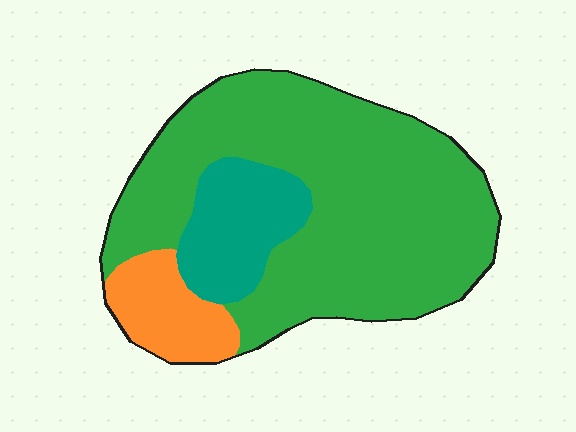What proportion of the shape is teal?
Teal covers roughly 15% of the shape.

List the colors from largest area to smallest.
From largest to smallest: green, teal, orange.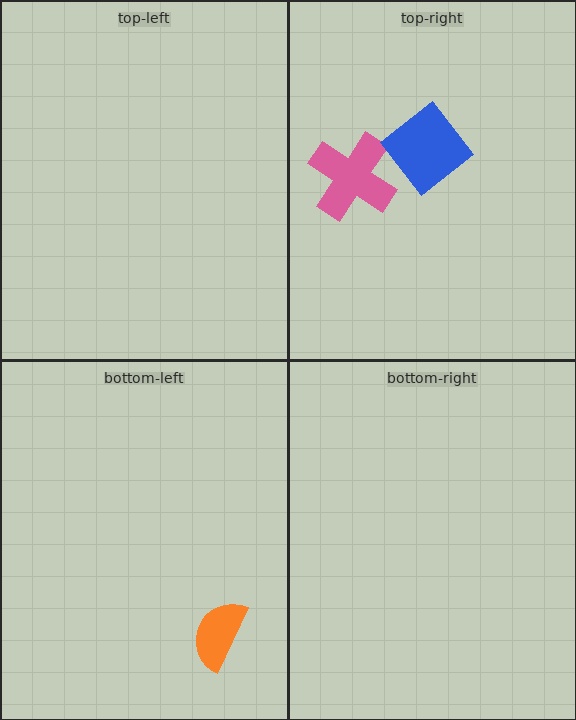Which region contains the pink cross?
The top-right region.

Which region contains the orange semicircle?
The bottom-left region.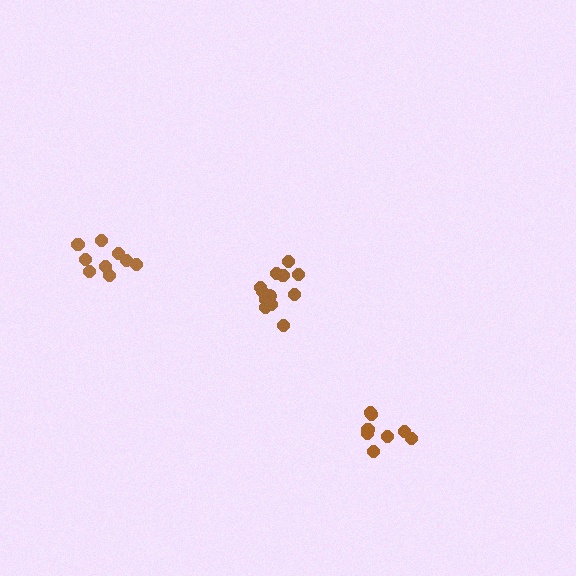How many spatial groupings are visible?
There are 3 spatial groupings.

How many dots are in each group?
Group 1: 12 dots, Group 2: 8 dots, Group 3: 9 dots (29 total).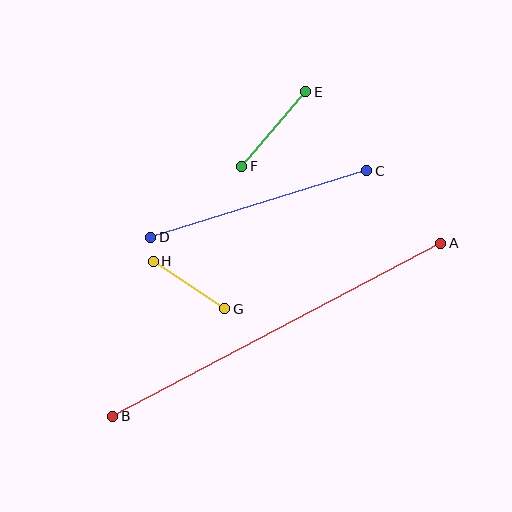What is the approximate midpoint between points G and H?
The midpoint is at approximately (189, 285) pixels.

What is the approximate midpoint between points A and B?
The midpoint is at approximately (277, 330) pixels.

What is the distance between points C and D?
The distance is approximately 226 pixels.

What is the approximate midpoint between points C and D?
The midpoint is at approximately (259, 204) pixels.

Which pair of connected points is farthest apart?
Points A and B are farthest apart.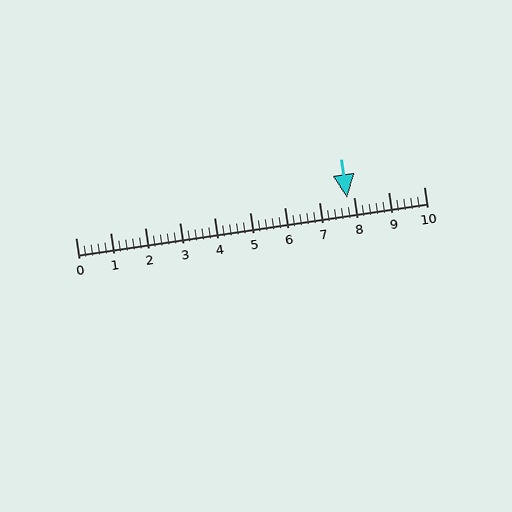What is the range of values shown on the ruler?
The ruler shows values from 0 to 10.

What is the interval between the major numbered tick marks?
The major tick marks are spaced 1 units apart.